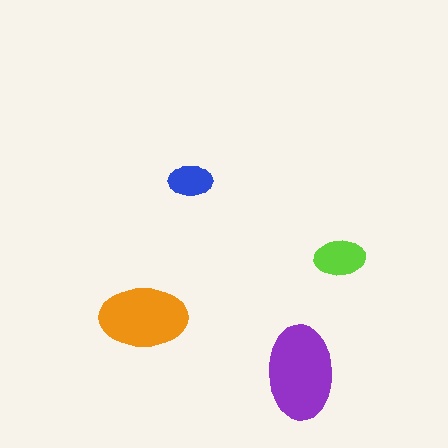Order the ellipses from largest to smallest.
the purple one, the orange one, the lime one, the blue one.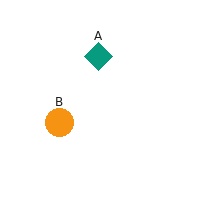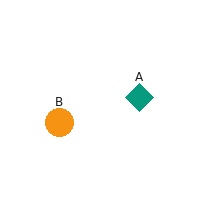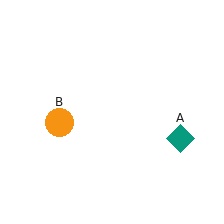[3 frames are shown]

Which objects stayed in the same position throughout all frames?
Orange circle (object B) remained stationary.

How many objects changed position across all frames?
1 object changed position: teal diamond (object A).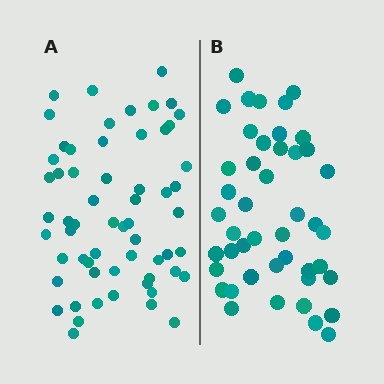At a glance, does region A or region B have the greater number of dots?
Region A (the left region) has more dots.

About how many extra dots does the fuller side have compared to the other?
Region A has approximately 15 more dots than region B.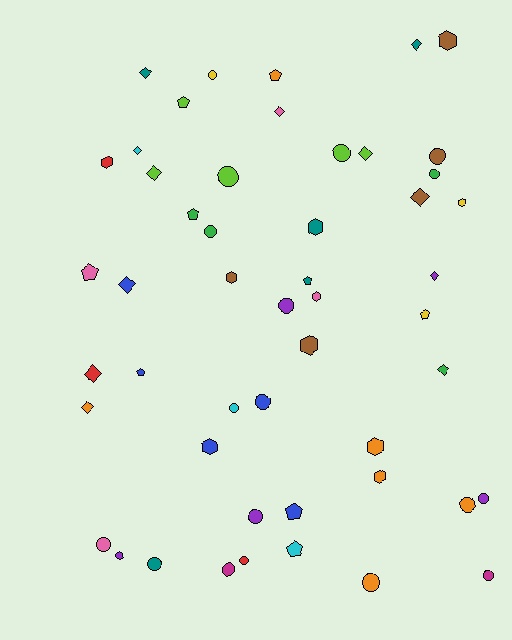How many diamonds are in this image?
There are 12 diamonds.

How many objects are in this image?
There are 50 objects.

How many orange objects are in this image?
There are 6 orange objects.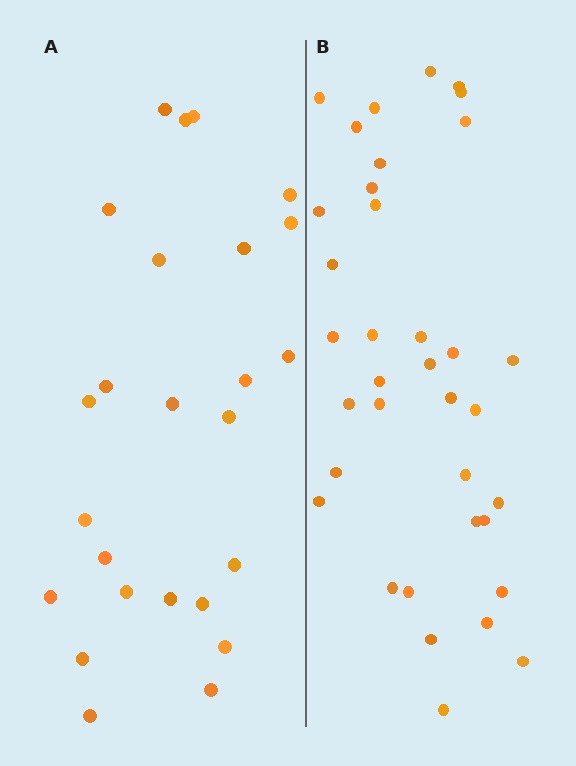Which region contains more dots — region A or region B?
Region B (the right region) has more dots.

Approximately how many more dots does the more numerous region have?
Region B has roughly 12 or so more dots than region A.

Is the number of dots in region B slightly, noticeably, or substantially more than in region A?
Region B has noticeably more, but not dramatically so. The ratio is roughly 1.4 to 1.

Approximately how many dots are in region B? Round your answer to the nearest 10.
About 40 dots. (The exact count is 36, which rounds to 40.)